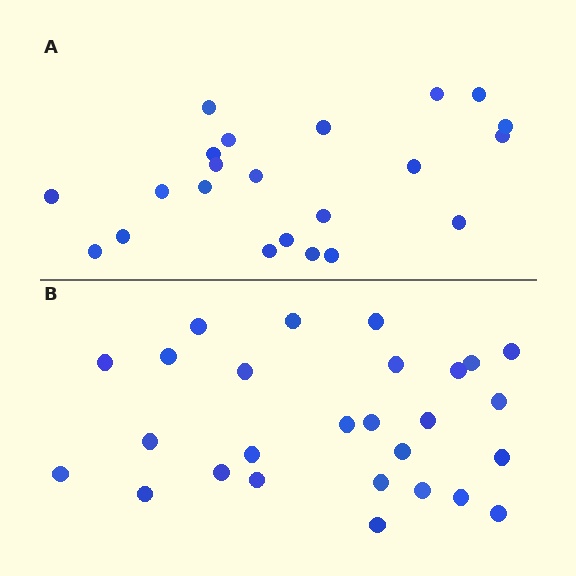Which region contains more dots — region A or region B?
Region B (the bottom region) has more dots.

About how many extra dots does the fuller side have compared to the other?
Region B has about 5 more dots than region A.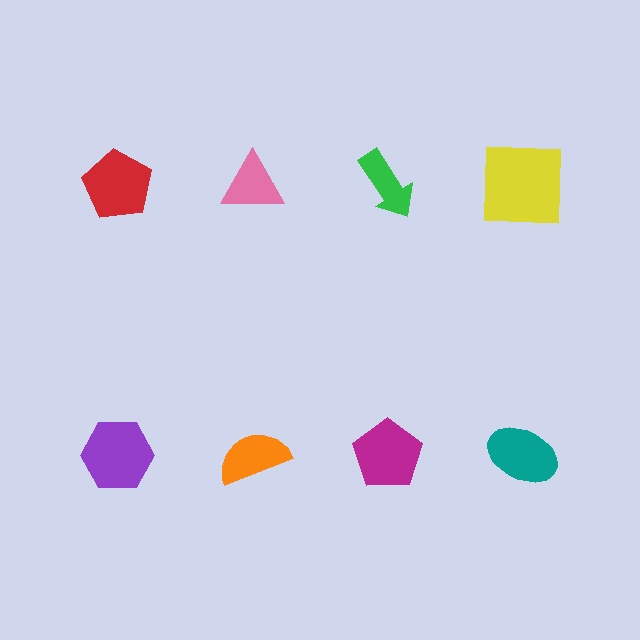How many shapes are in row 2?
4 shapes.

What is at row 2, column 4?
A teal ellipse.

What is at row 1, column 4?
A yellow square.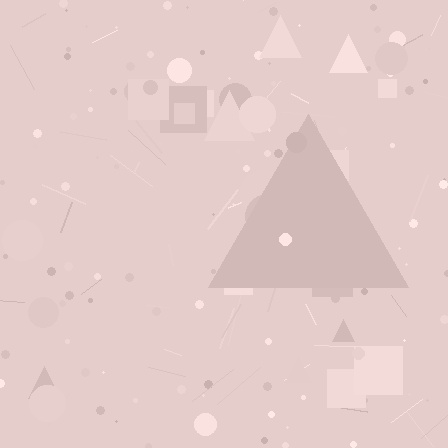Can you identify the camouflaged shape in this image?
The camouflaged shape is a triangle.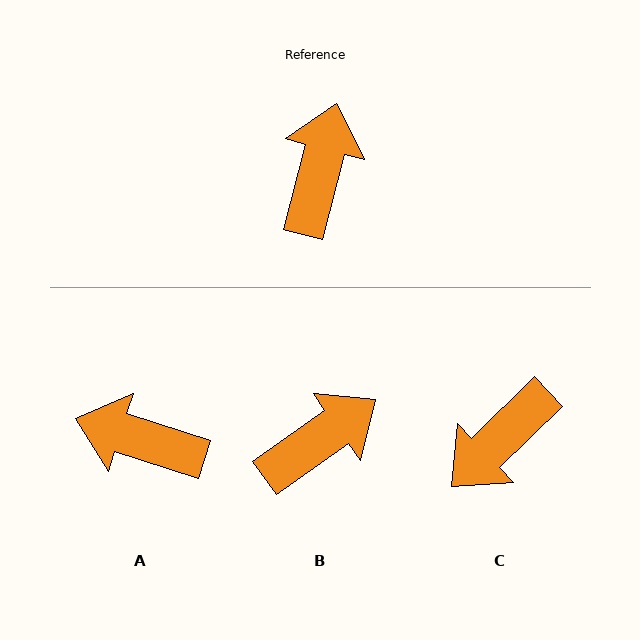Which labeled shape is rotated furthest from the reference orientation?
C, about 149 degrees away.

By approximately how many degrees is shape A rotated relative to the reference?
Approximately 87 degrees counter-clockwise.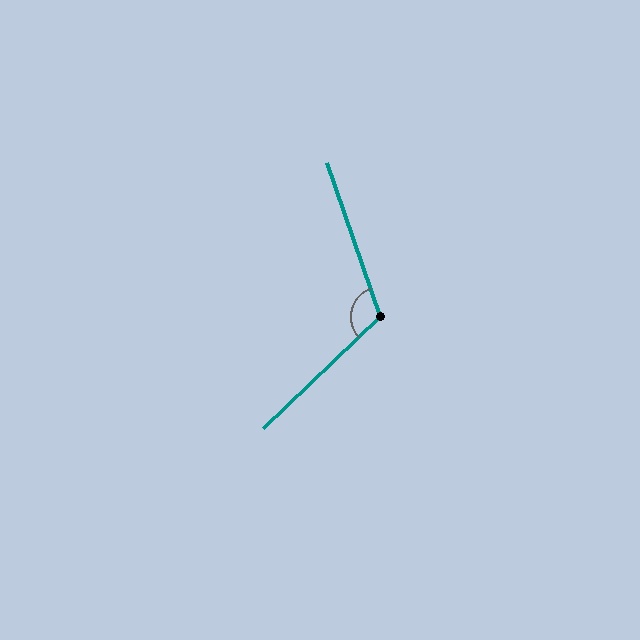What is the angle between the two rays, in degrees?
Approximately 115 degrees.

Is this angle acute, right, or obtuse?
It is obtuse.